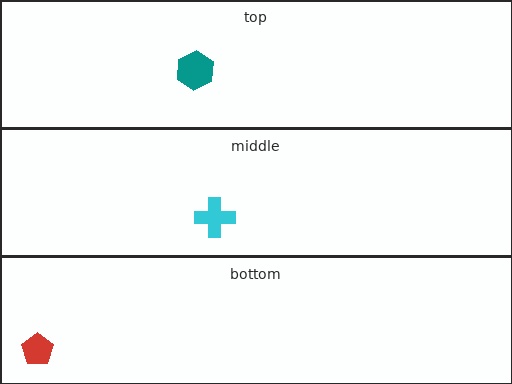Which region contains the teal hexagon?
The top region.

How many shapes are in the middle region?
1.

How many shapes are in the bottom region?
1.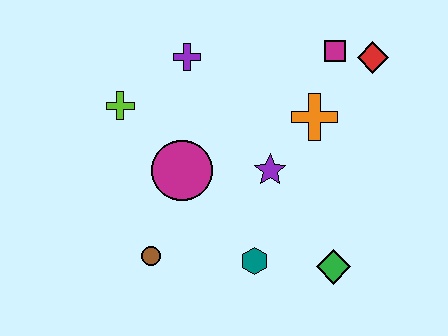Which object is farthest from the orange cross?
The brown circle is farthest from the orange cross.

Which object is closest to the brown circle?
The magenta circle is closest to the brown circle.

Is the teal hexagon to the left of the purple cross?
No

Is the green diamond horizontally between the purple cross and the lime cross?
No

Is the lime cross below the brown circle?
No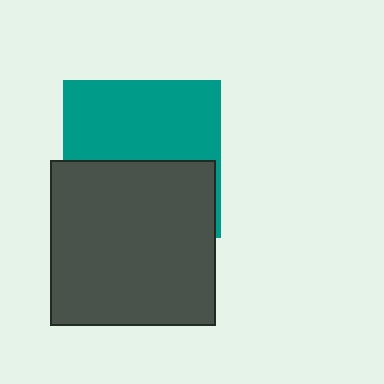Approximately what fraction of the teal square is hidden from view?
Roughly 47% of the teal square is hidden behind the dark gray square.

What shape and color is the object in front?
The object in front is a dark gray square.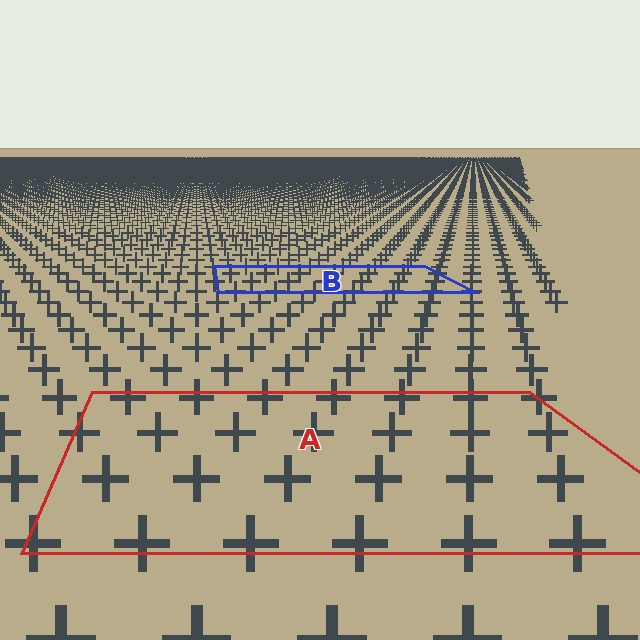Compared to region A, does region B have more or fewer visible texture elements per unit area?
Region B has more texture elements per unit area — they are packed more densely because it is farther away.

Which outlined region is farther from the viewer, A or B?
Region B is farther from the viewer — the texture elements inside it appear smaller and more densely packed.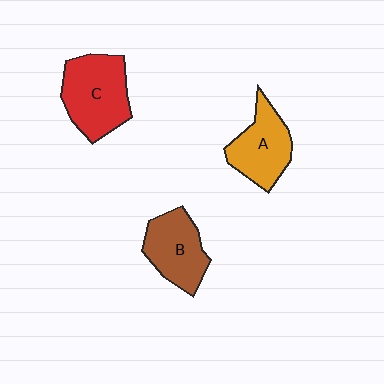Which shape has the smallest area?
Shape A (orange).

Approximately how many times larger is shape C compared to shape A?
Approximately 1.3 times.